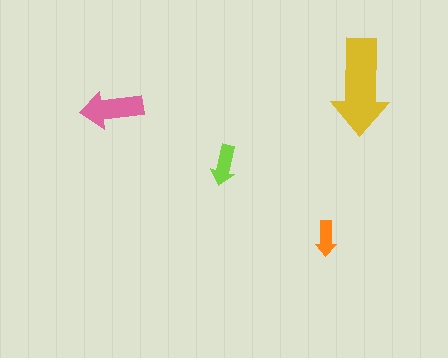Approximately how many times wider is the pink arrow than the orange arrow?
About 2 times wider.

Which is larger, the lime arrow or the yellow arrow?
The yellow one.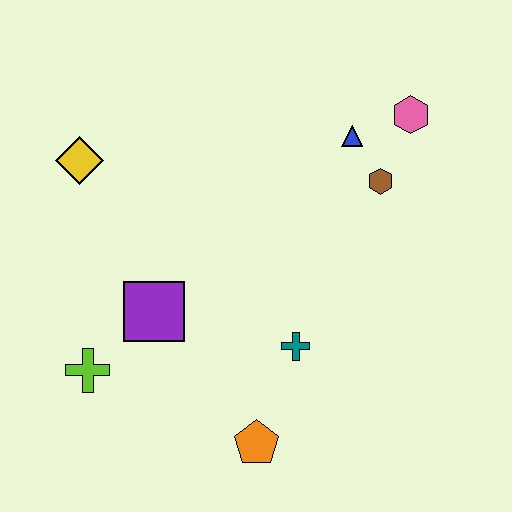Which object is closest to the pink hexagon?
The blue triangle is closest to the pink hexagon.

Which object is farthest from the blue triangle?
The lime cross is farthest from the blue triangle.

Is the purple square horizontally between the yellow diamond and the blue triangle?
Yes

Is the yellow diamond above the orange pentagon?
Yes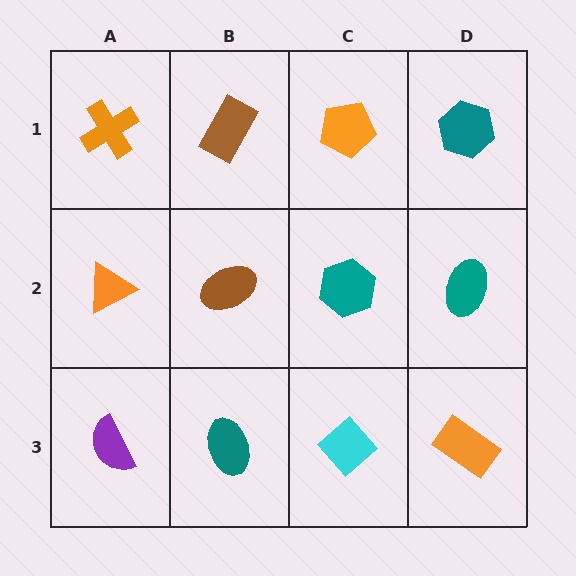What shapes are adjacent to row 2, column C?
An orange pentagon (row 1, column C), a cyan diamond (row 3, column C), a brown ellipse (row 2, column B), a teal ellipse (row 2, column D).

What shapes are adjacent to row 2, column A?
An orange cross (row 1, column A), a purple semicircle (row 3, column A), a brown ellipse (row 2, column B).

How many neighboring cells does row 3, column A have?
2.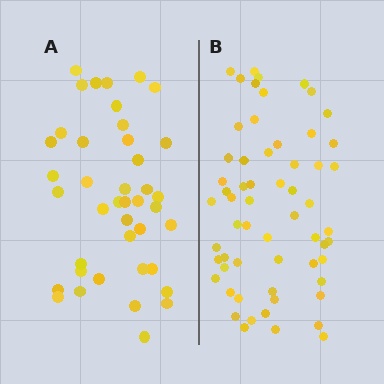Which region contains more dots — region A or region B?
Region B (the right region) has more dots.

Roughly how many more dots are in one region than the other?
Region B has approximately 20 more dots than region A.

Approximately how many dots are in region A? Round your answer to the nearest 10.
About 40 dots. (The exact count is 41, which rounds to 40.)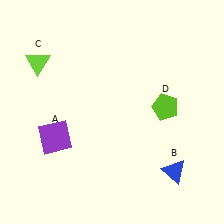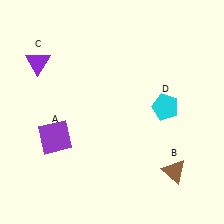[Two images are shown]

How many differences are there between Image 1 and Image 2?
There are 3 differences between the two images.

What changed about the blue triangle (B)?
In Image 1, B is blue. In Image 2, it changed to brown.